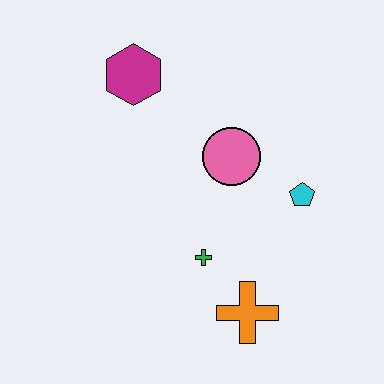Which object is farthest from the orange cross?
The magenta hexagon is farthest from the orange cross.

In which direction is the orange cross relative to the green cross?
The orange cross is below the green cross.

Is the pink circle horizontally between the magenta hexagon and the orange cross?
Yes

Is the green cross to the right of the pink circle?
No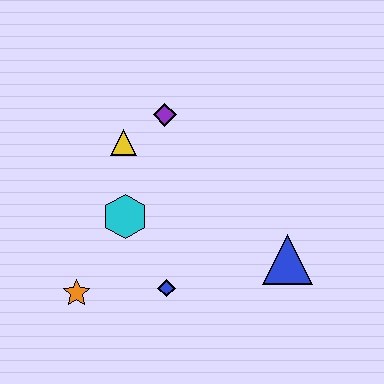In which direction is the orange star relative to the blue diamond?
The orange star is to the left of the blue diamond.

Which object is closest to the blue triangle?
The blue diamond is closest to the blue triangle.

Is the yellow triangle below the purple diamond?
Yes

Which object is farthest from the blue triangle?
The orange star is farthest from the blue triangle.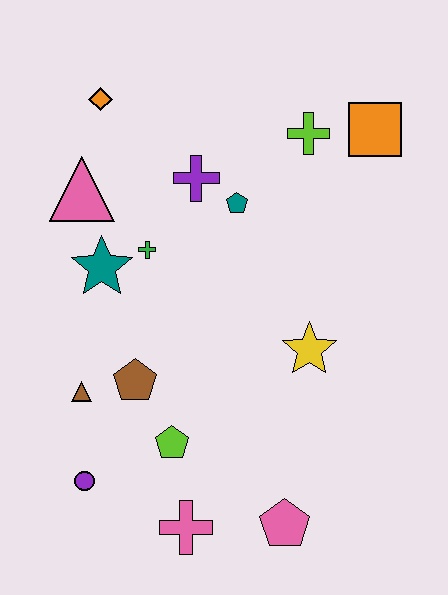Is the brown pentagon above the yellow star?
No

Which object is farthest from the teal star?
The pink pentagon is farthest from the teal star.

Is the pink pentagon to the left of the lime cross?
Yes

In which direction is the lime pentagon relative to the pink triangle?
The lime pentagon is below the pink triangle.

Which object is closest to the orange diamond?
The pink triangle is closest to the orange diamond.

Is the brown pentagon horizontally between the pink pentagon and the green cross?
No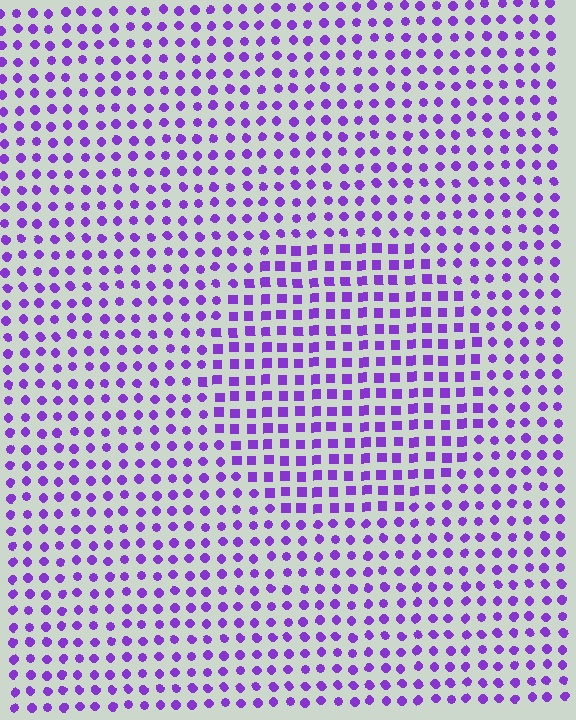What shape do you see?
I see a circle.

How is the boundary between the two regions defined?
The boundary is defined by a change in element shape: squares inside vs. circles outside. All elements share the same color and spacing.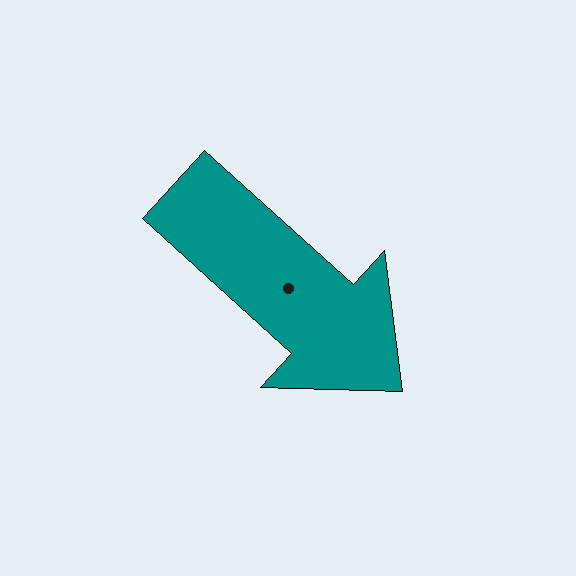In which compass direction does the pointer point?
Southeast.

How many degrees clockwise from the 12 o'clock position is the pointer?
Approximately 132 degrees.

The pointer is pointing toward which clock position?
Roughly 4 o'clock.